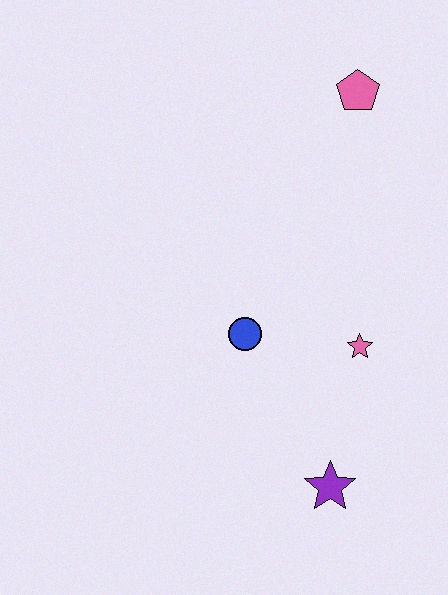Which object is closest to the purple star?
The pink star is closest to the purple star.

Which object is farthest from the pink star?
The pink pentagon is farthest from the pink star.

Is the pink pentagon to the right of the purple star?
Yes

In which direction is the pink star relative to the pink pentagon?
The pink star is below the pink pentagon.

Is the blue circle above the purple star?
Yes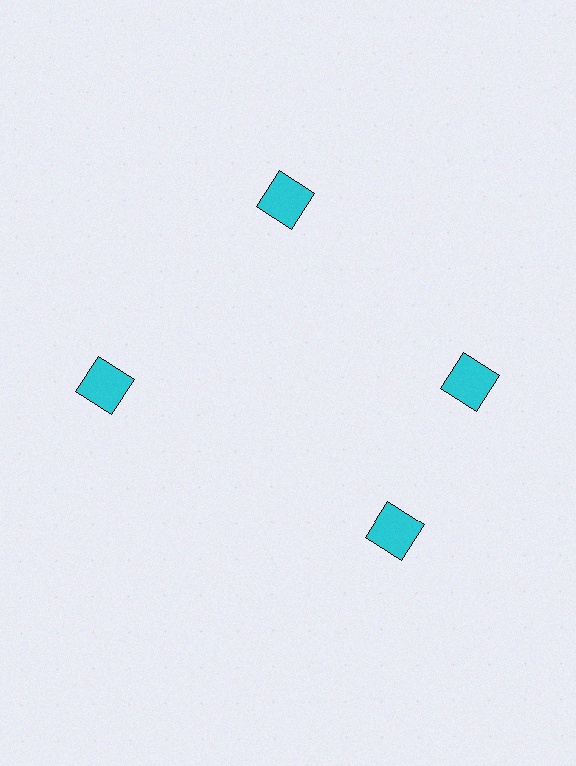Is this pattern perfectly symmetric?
No. The 4 cyan squares are arranged in a ring, but one element near the 6 o'clock position is rotated out of alignment along the ring, breaking the 4-fold rotational symmetry.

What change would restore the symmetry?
The symmetry would be restored by rotating it back into even spacing with its neighbors so that all 4 squares sit at equal angles and equal distance from the center.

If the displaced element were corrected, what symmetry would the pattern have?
It would have 4-fold rotational symmetry — the pattern would map onto itself every 90 degrees.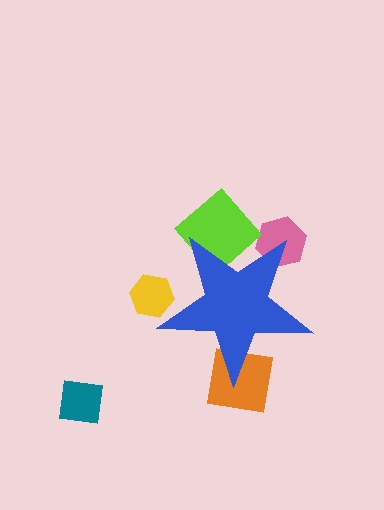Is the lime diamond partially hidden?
Yes, the lime diamond is partially hidden behind the blue star.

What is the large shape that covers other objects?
A blue star.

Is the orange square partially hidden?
Yes, the orange square is partially hidden behind the blue star.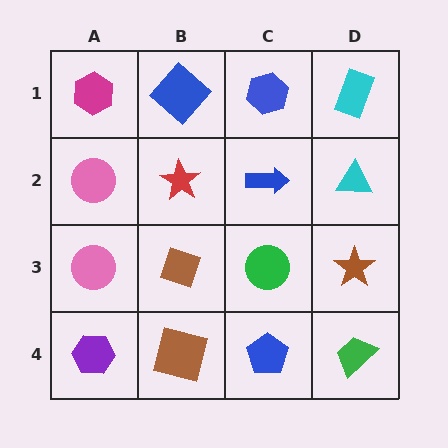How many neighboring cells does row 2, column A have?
3.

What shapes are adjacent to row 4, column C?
A green circle (row 3, column C), a brown square (row 4, column B), a green trapezoid (row 4, column D).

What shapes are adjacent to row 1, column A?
A pink circle (row 2, column A), a blue diamond (row 1, column B).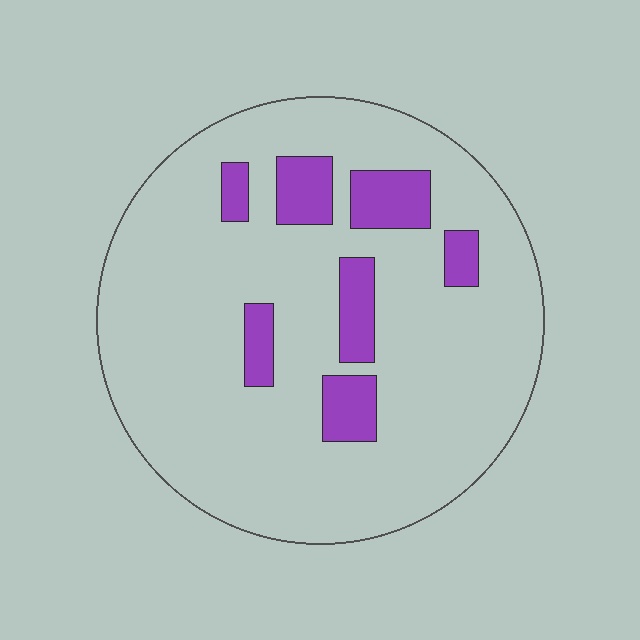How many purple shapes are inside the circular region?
7.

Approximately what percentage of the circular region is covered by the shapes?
Approximately 15%.